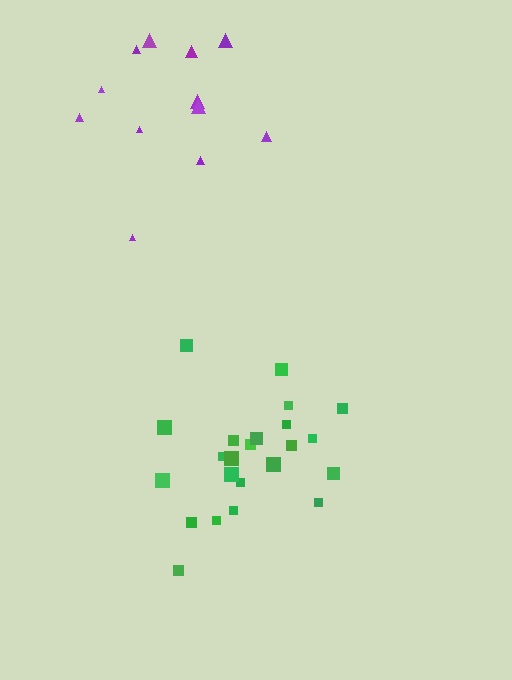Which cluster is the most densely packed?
Green.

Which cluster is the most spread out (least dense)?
Purple.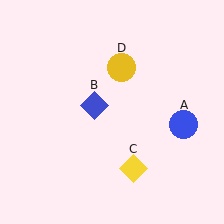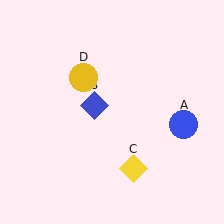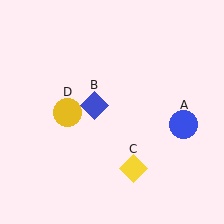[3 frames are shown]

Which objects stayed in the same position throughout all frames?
Blue circle (object A) and blue diamond (object B) and yellow diamond (object C) remained stationary.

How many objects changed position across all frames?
1 object changed position: yellow circle (object D).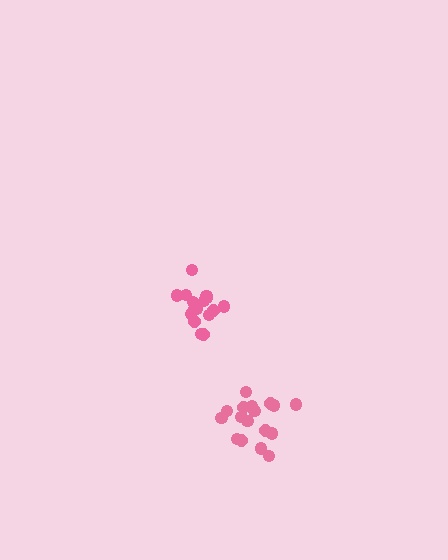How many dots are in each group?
Group 1: 16 dots, Group 2: 17 dots (33 total).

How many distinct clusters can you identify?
There are 2 distinct clusters.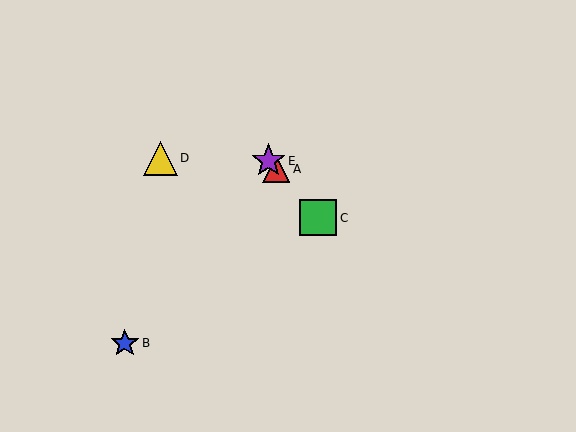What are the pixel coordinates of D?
Object D is at (160, 158).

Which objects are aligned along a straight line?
Objects A, C, E are aligned along a straight line.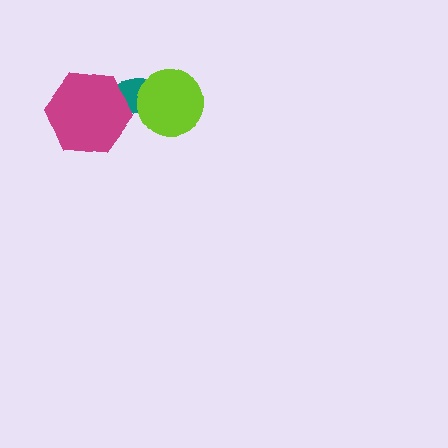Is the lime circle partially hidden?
No, no other shape covers it.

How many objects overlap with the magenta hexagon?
1 object overlaps with the magenta hexagon.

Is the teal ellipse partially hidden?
Yes, it is partially covered by another shape.